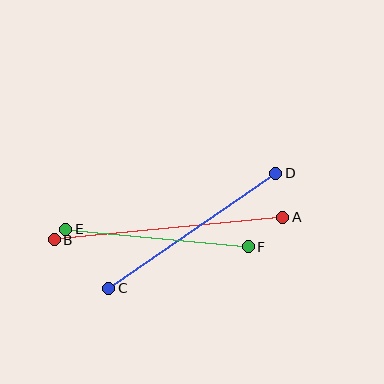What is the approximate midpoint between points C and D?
The midpoint is at approximately (192, 231) pixels.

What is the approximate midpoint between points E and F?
The midpoint is at approximately (157, 238) pixels.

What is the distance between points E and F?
The distance is approximately 183 pixels.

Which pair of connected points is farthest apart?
Points A and B are farthest apart.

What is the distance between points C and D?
The distance is approximately 203 pixels.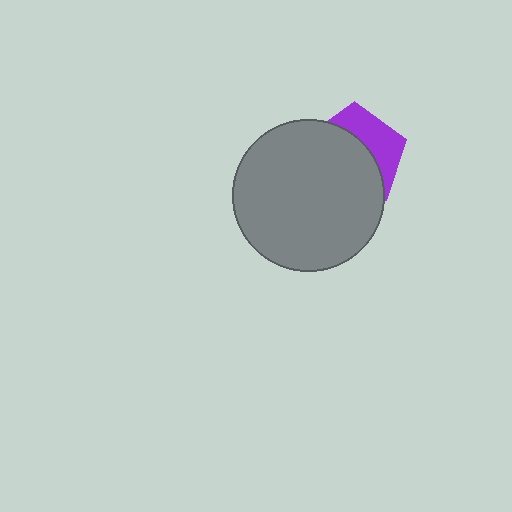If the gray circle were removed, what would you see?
You would see the complete purple pentagon.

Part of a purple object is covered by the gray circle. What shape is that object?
It is a pentagon.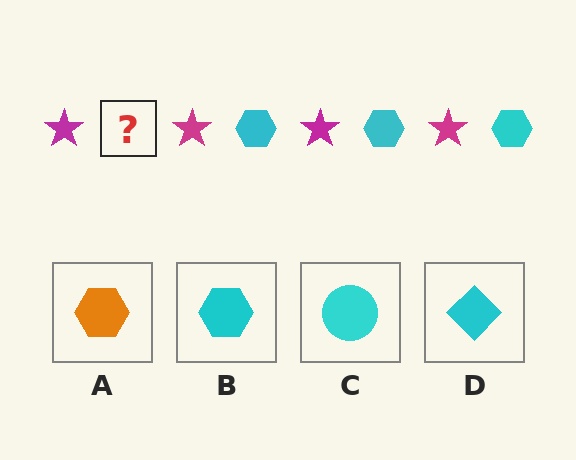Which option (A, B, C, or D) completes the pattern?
B.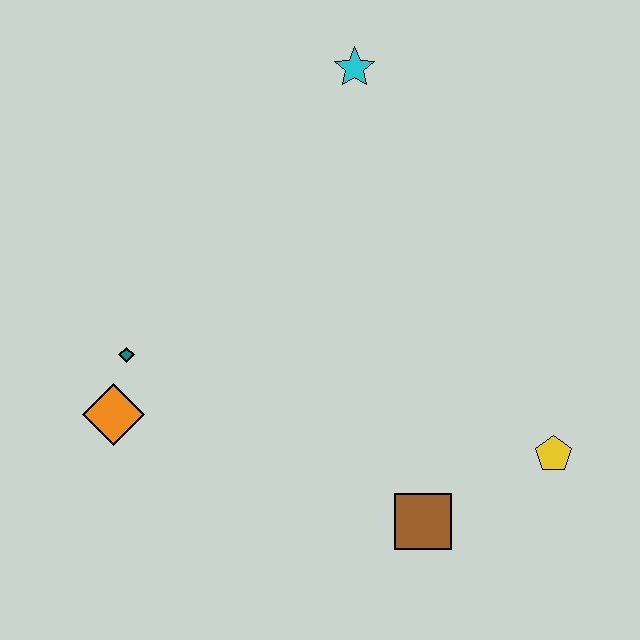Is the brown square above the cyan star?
No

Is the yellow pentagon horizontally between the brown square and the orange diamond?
No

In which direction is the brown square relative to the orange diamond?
The brown square is to the right of the orange diamond.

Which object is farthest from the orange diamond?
The yellow pentagon is farthest from the orange diamond.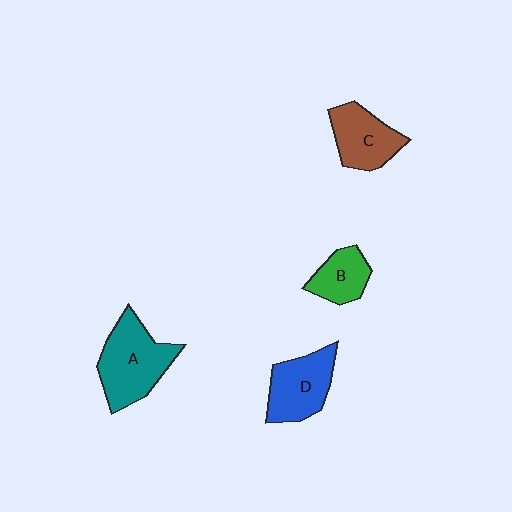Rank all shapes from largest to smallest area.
From largest to smallest: A (teal), D (blue), C (brown), B (green).